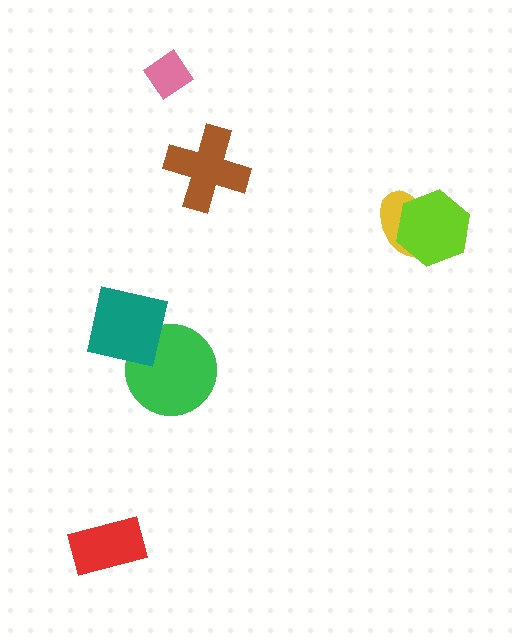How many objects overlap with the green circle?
1 object overlaps with the green circle.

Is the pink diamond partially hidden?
No, no other shape covers it.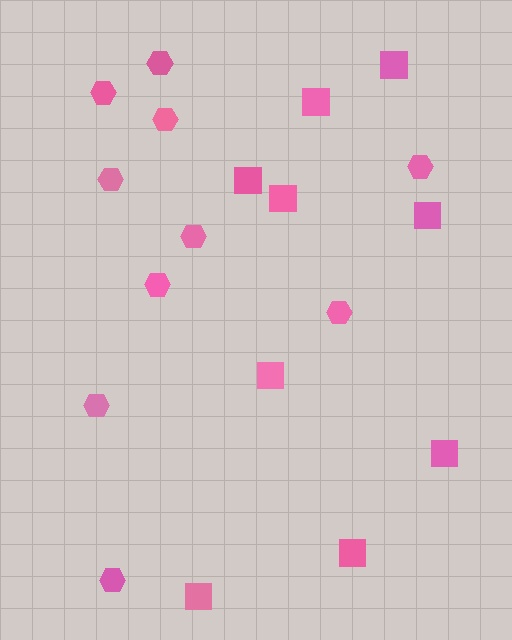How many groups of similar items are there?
There are 2 groups: one group of squares (9) and one group of hexagons (10).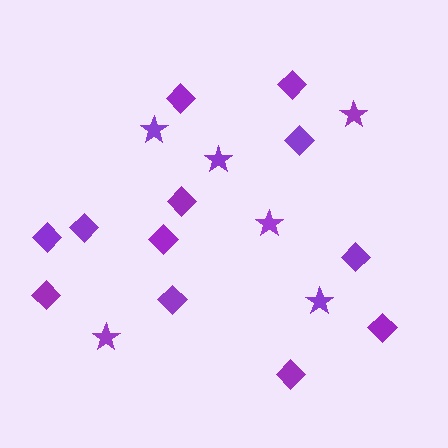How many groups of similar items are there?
There are 2 groups: one group of stars (6) and one group of diamonds (12).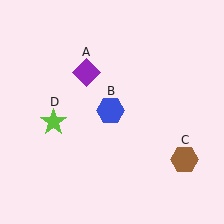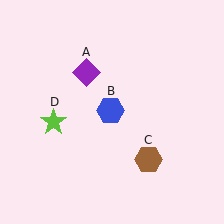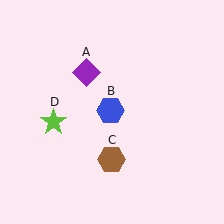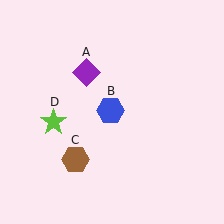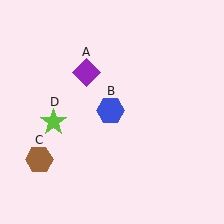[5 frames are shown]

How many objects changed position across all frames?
1 object changed position: brown hexagon (object C).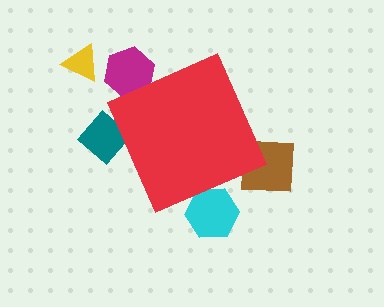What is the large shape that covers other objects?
A red diamond.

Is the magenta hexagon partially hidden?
Yes, the magenta hexagon is partially hidden behind the red diamond.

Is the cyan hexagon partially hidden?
Yes, the cyan hexagon is partially hidden behind the red diamond.